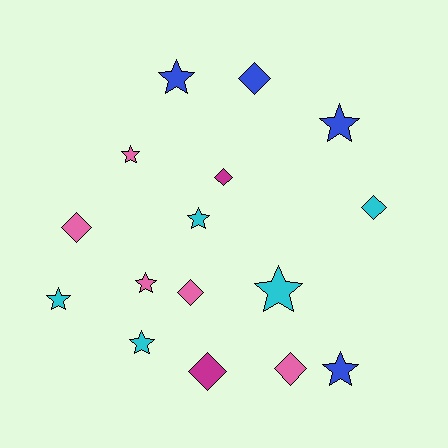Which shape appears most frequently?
Star, with 9 objects.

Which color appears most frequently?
Pink, with 5 objects.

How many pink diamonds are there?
There are 3 pink diamonds.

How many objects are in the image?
There are 16 objects.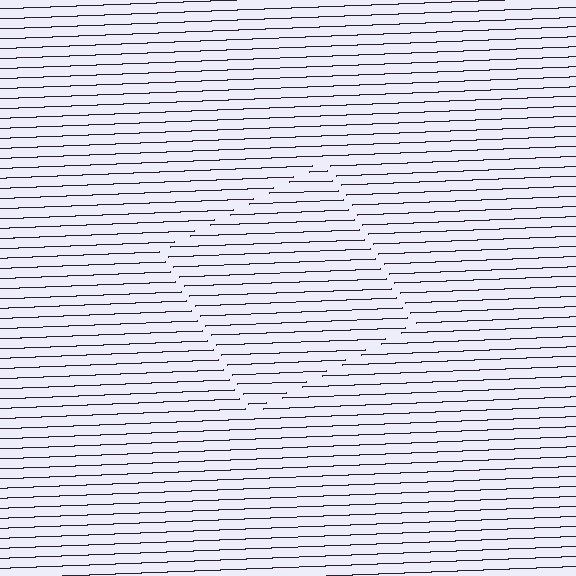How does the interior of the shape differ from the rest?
The interior of the shape contains the same grating, shifted by half a period — the contour is defined by the phase discontinuity where line-ends from the inner and outer gratings abut.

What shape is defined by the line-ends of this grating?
An illusory square. The interior of the shape contains the same grating, shifted by half a period — the contour is defined by the phase discontinuity where line-ends from the inner and outer gratings abut.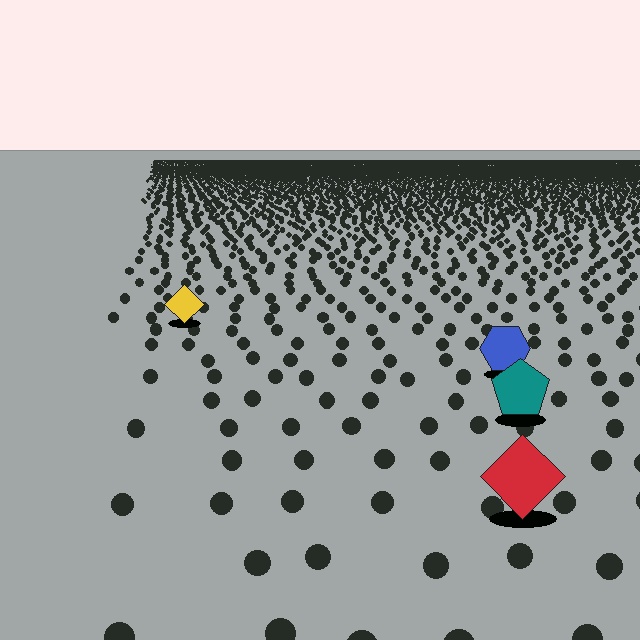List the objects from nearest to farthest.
From nearest to farthest: the red diamond, the teal pentagon, the blue hexagon, the yellow diamond.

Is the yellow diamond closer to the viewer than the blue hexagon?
No. The blue hexagon is closer — you can tell from the texture gradient: the ground texture is coarser near it.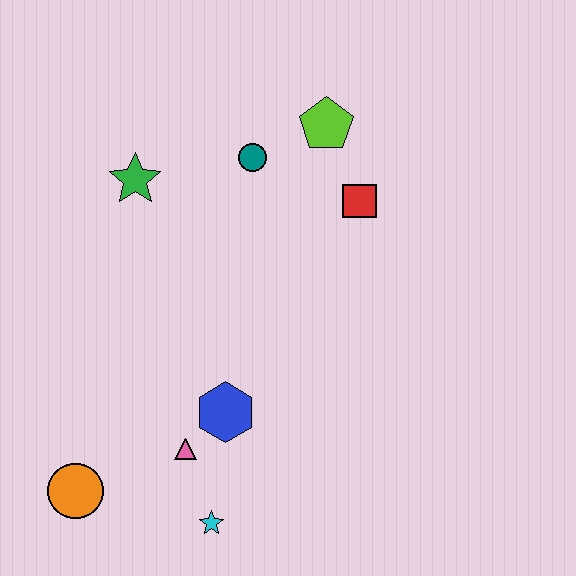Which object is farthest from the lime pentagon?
The orange circle is farthest from the lime pentagon.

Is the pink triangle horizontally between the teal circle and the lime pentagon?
No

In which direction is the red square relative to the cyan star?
The red square is above the cyan star.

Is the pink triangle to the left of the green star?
No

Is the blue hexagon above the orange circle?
Yes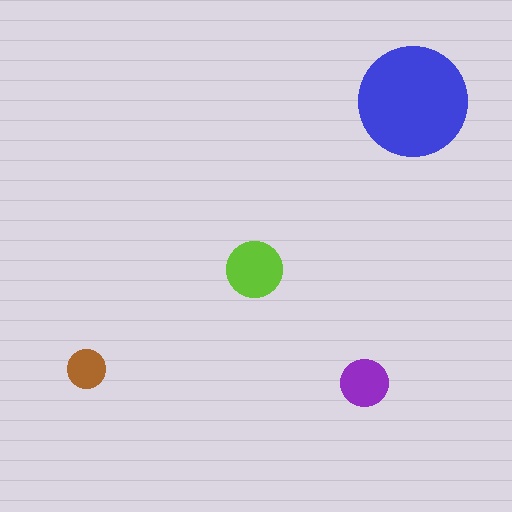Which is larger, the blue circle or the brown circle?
The blue one.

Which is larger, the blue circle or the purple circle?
The blue one.